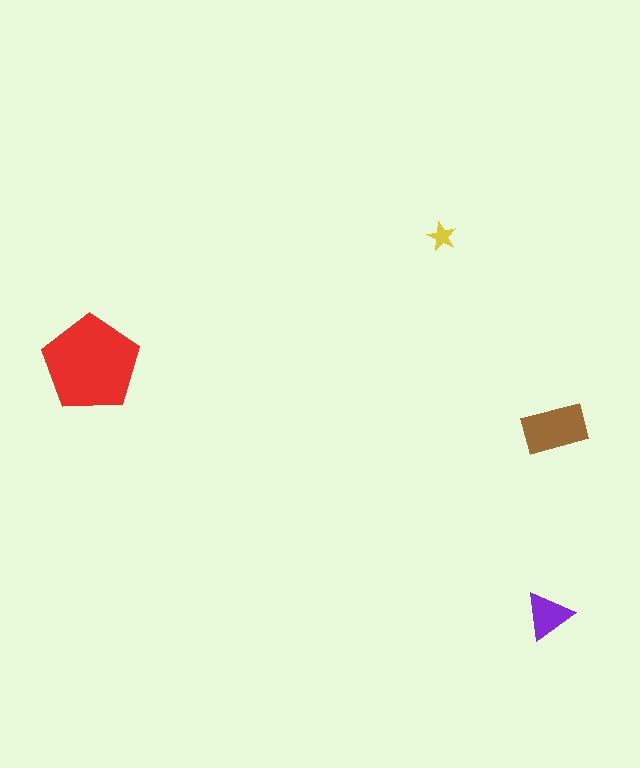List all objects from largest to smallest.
The red pentagon, the brown rectangle, the purple triangle, the yellow star.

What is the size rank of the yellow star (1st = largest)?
4th.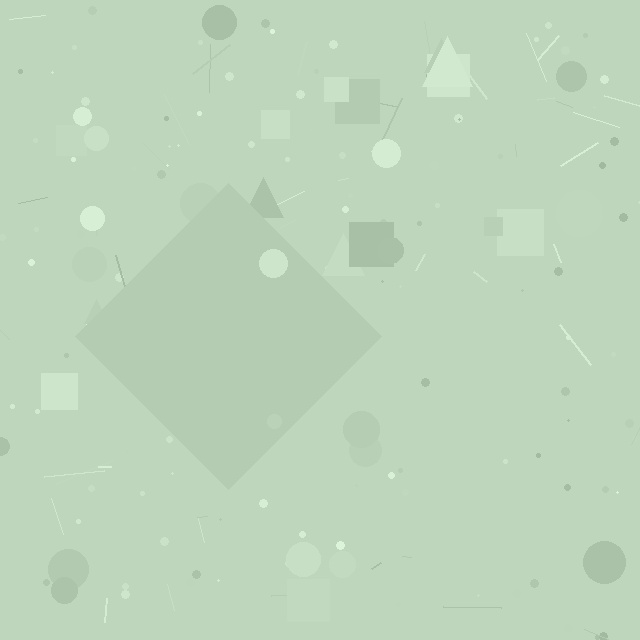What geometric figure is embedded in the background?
A diamond is embedded in the background.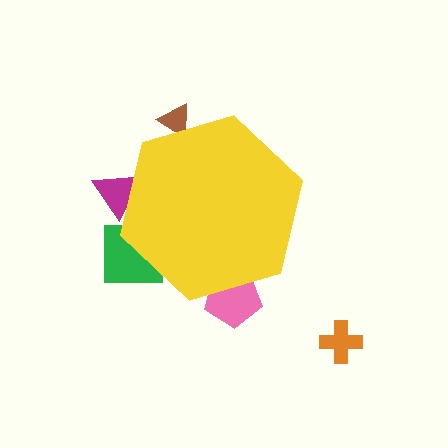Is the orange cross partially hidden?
No, the orange cross is fully visible.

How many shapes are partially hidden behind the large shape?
4 shapes are partially hidden.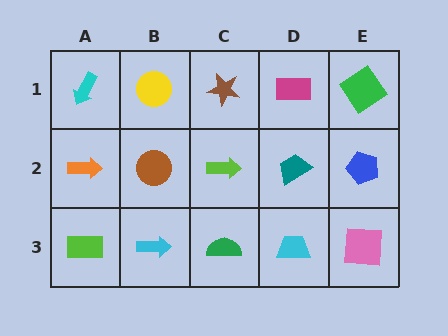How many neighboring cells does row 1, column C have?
3.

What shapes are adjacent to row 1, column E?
A blue pentagon (row 2, column E), a magenta rectangle (row 1, column D).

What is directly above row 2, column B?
A yellow circle.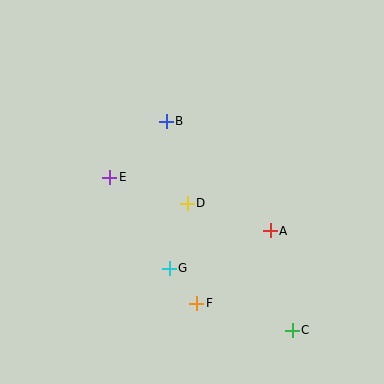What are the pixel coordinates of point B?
Point B is at (166, 121).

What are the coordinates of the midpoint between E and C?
The midpoint between E and C is at (201, 254).